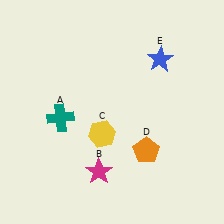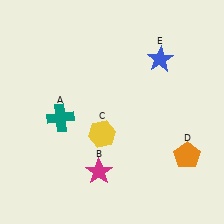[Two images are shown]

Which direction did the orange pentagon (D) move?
The orange pentagon (D) moved right.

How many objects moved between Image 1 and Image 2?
1 object moved between the two images.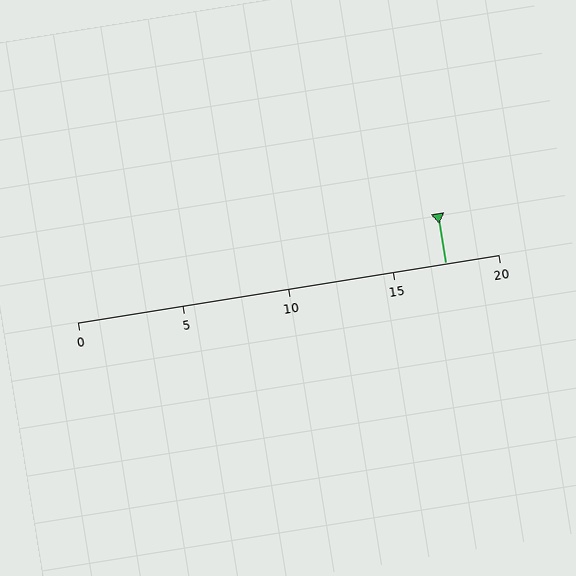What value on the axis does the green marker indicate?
The marker indicates approximately 17.5.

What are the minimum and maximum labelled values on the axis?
The axis runs from 0 to 20.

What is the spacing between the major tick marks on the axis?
The major ticks are spaced 5 apart.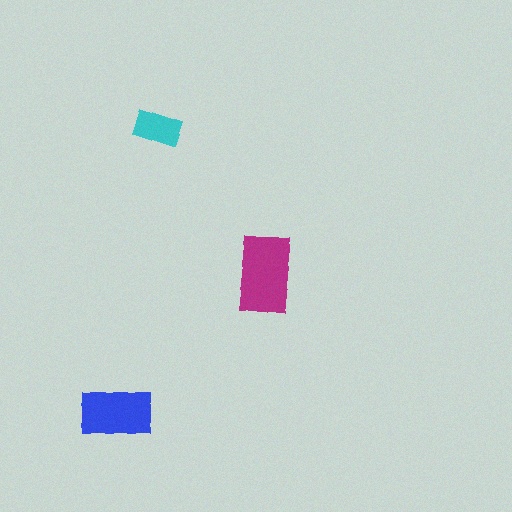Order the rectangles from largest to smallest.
the magenta one, the blue one, the cyan one.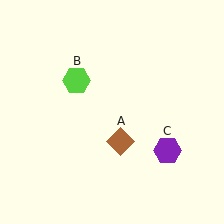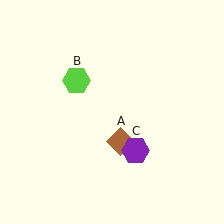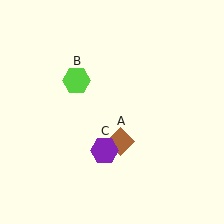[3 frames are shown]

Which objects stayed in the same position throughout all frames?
Brown diamond (object A) and lime hexagon (object B) remained stationary.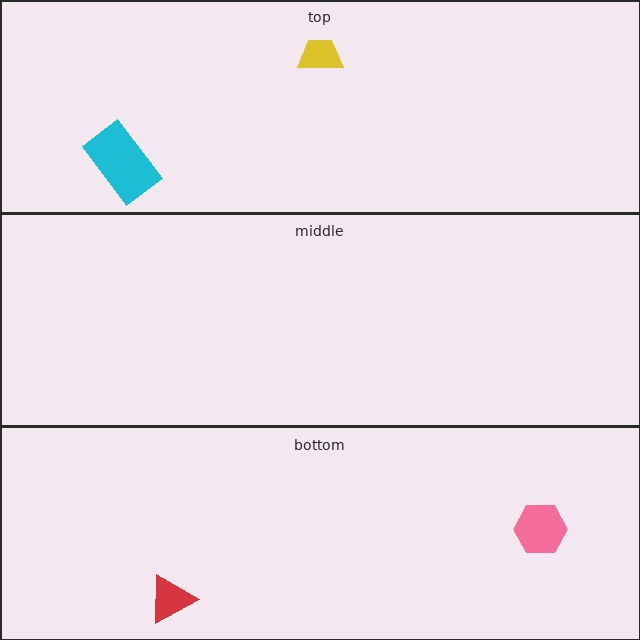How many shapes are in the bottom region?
2.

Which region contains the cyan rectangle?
The top region.